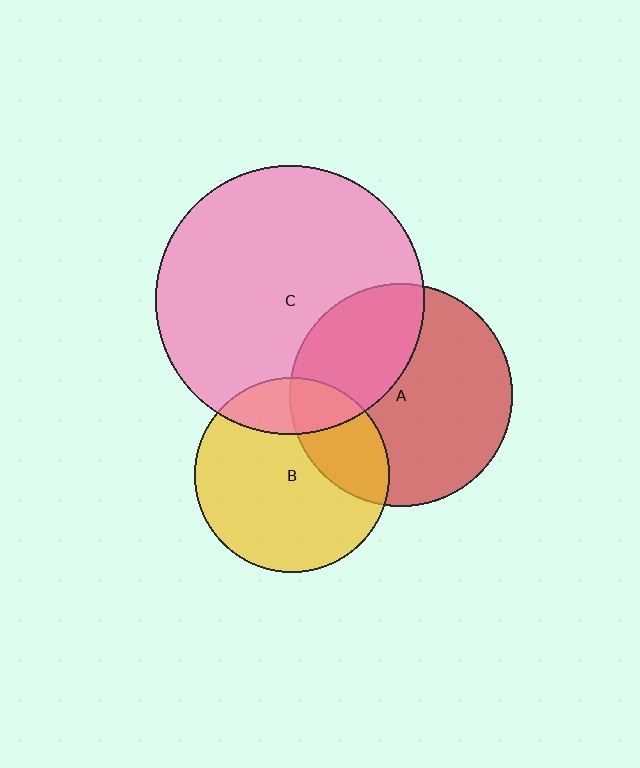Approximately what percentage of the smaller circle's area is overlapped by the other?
Approximately 20%.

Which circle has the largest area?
Circle C (pink).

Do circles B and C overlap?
Yes.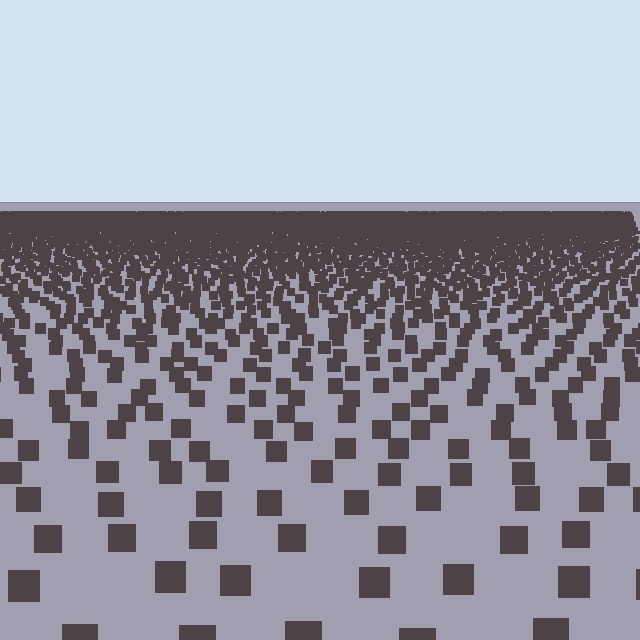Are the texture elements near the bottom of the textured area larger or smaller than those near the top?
Larger. Near the bottom, elements are closer to the viewer and appear at a bigger on-screen size.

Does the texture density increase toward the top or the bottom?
Density increases toward the top.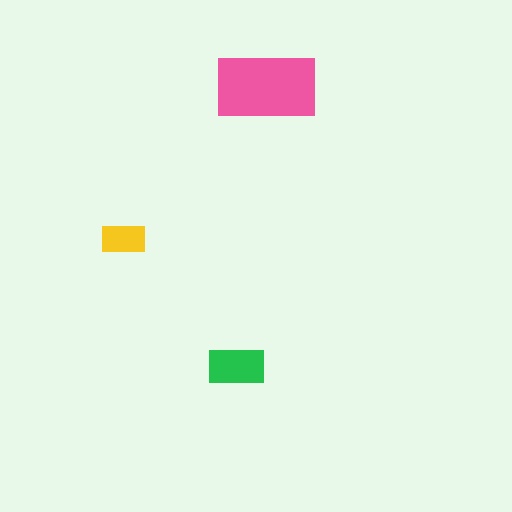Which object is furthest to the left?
The yellow rectangle is leftmost.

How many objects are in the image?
There are 3 objects in the image.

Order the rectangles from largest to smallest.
the pink one, the green one, the yellow one.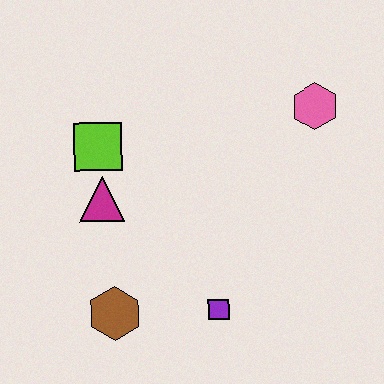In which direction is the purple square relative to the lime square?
The purple square is below the lime square.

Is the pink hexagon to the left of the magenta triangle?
No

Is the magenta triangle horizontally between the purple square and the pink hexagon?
No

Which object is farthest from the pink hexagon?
The brown hexagon is farthest from the pink hexagon.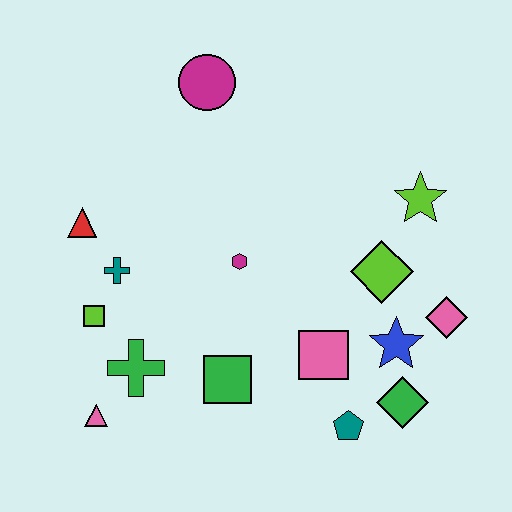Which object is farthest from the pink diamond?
The red triangle is farthest from the pink diamond.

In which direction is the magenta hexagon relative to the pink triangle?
The magenta hexagon is above the pink triangle.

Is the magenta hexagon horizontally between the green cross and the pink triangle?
No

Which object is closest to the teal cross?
The lime square is closest to the teal cross.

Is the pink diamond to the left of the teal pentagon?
No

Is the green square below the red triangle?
Yes